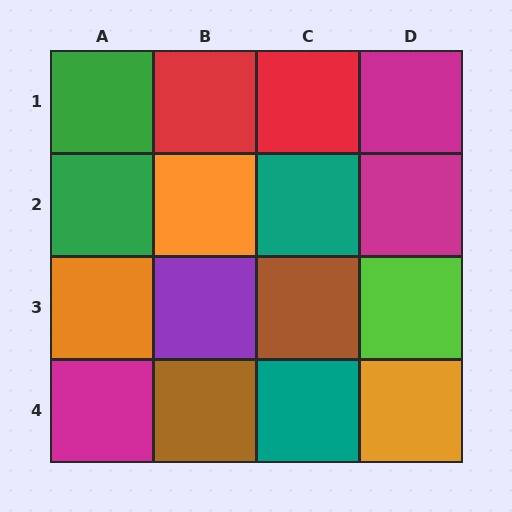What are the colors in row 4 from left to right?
Magenta, brown, teal, orange.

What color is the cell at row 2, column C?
Teal.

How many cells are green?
2 cells are green.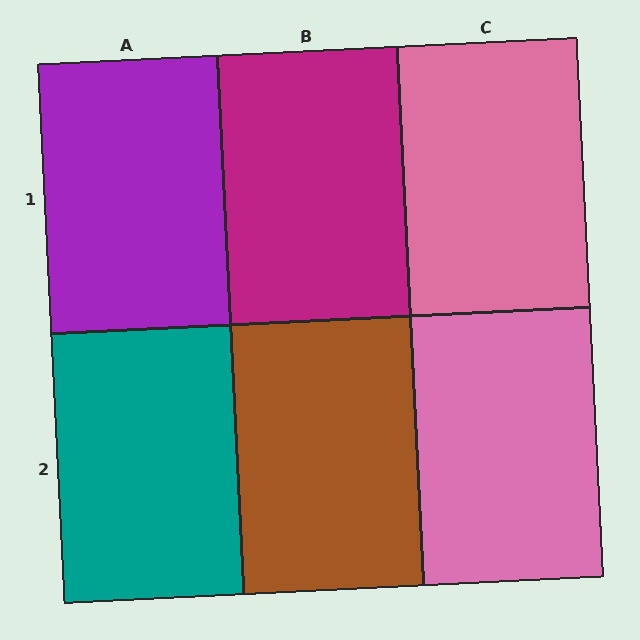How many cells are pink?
2 cells are pink.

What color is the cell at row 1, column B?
Magenta.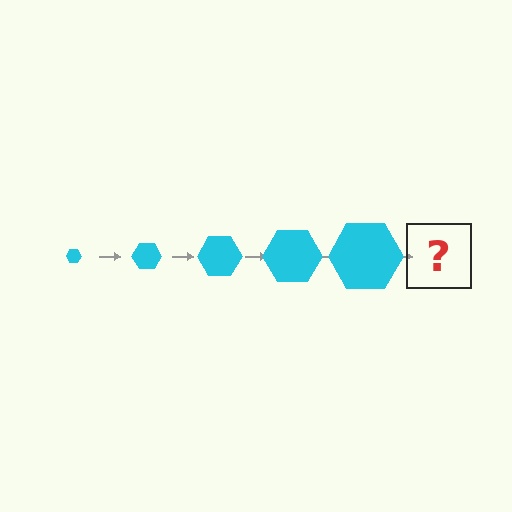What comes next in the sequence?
The next element should be a cyan hexagon, larger than the previous one.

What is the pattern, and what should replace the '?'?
The pattern is that the hexagon gets progressively larger each step. The '?' should be a cyan hexagon, larger than the previous one.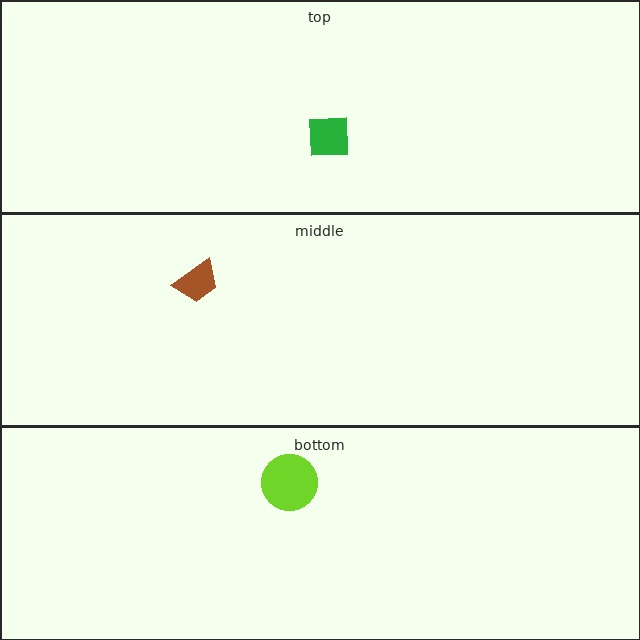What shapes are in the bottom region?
The lime circle.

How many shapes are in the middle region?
1.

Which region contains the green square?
The top region.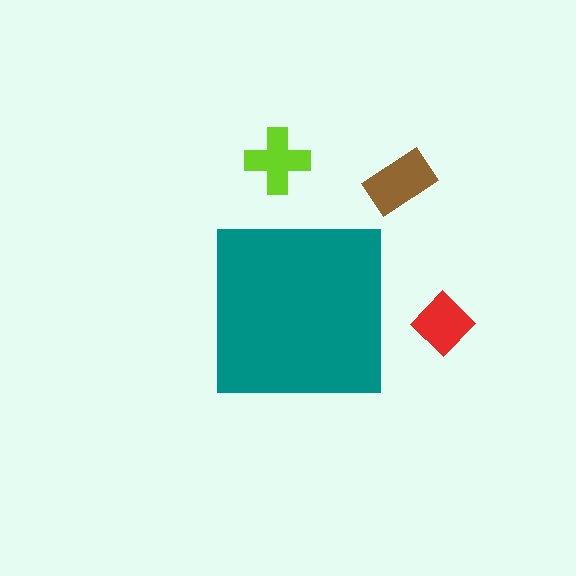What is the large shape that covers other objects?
A teal square.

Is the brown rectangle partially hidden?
No, the brown rectangle is fully visible.